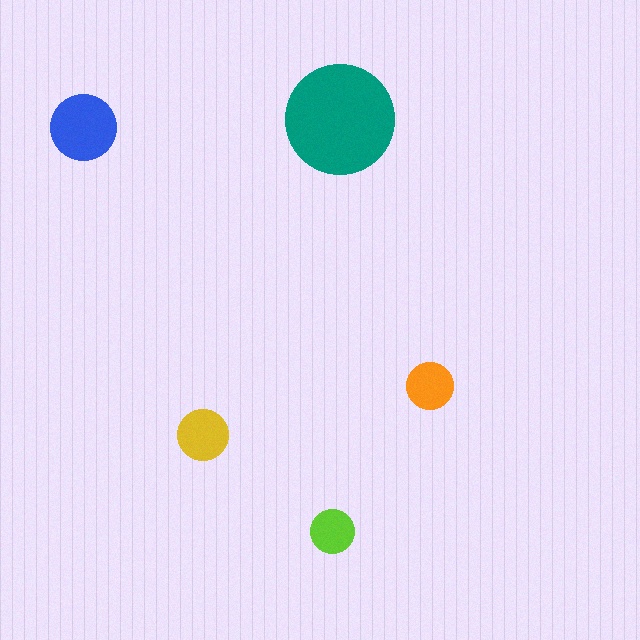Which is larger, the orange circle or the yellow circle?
The yellow one.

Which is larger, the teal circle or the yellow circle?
The teal one.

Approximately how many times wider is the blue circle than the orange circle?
About 1.5 times wider.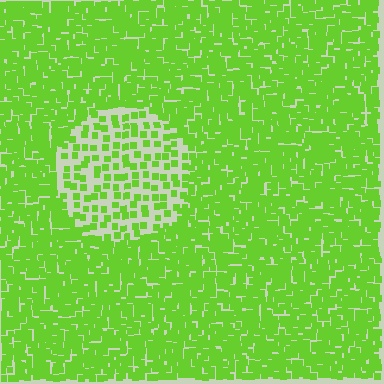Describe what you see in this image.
The image contains small lime elements arranged at two different densities. A circle-shaped region is visible where the elements are less densely packed than the surrounding area.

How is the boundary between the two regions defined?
The boundary is defined by a change in element density (approximately 2.5x ratio). All elements are the same color, size, and shape.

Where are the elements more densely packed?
The elements are more densely packed outside the circle boundary.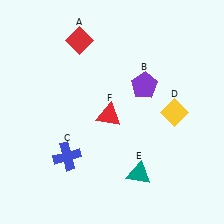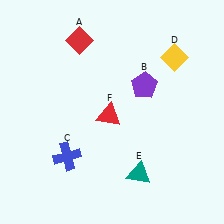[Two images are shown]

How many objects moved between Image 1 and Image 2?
1 object moved between the two images.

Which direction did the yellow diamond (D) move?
The yellow diamond (D) moved up.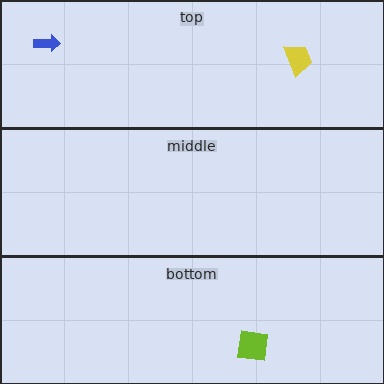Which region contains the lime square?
The bottom region.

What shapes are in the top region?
The yellow trapezoid, the blue arrow.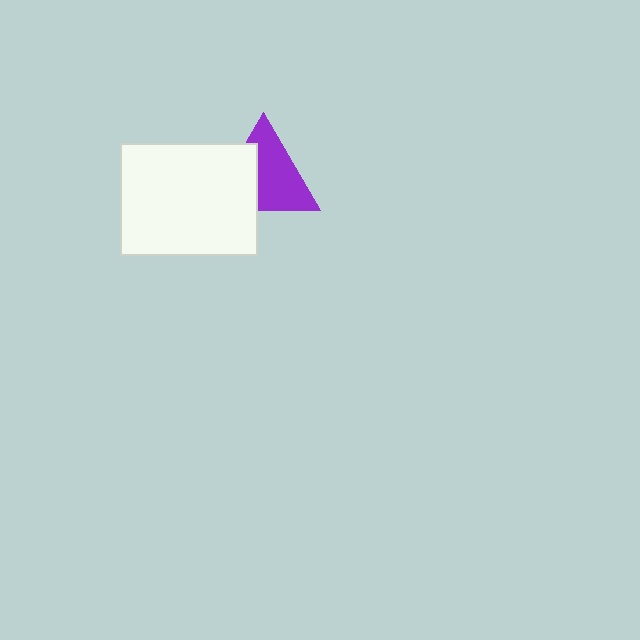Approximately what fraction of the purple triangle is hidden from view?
Roughly 38% of the purple triangle is hidden behind the white rectangle.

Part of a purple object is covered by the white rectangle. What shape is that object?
It is a triangle.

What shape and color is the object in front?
The object in front is a white rectangle.